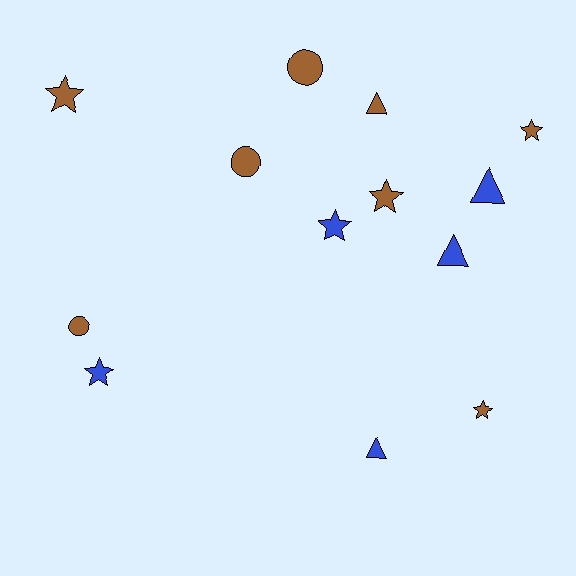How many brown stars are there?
There are 4 brown stars.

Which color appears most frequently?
Brown, with 8 objects.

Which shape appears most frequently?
Star, with 6 objects.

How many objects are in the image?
There are 13 objects.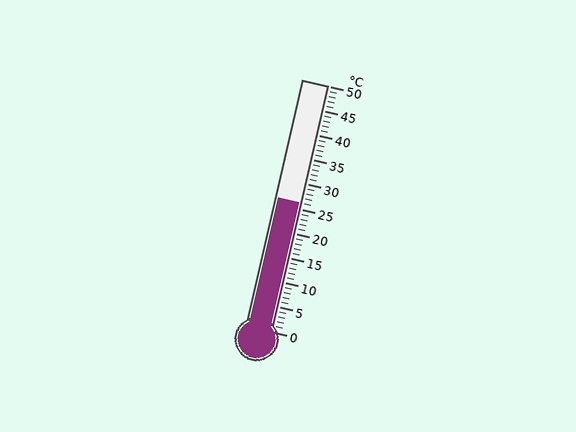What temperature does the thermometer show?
The thermometer shows approximately 26°C.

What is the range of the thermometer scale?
The thermometer scale ranges from 0°C to 50°C.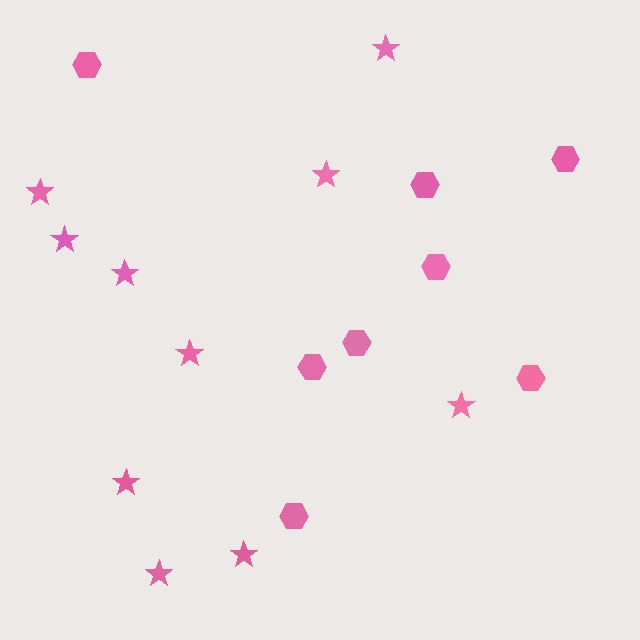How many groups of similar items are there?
There are 2 groups: one group of hexagons (8) and one group of stars (10).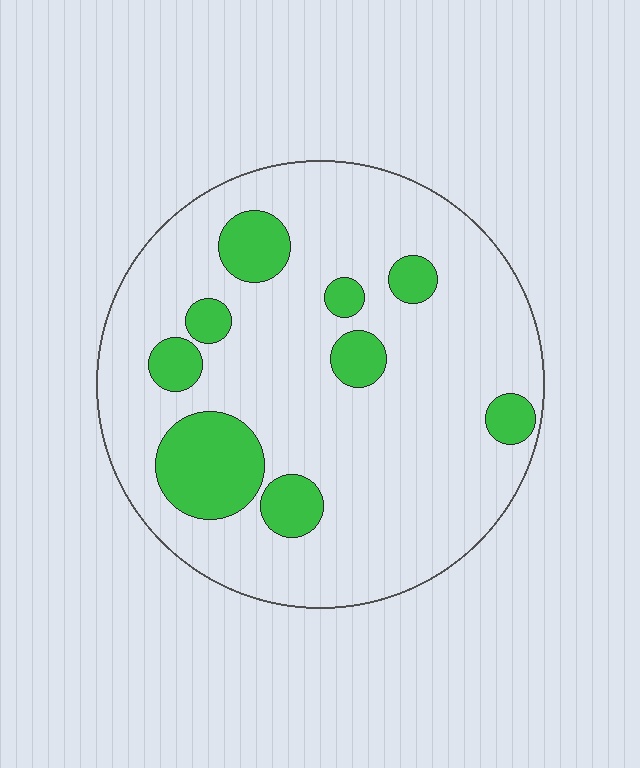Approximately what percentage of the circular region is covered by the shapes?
Approximately 20%.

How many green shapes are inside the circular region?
9.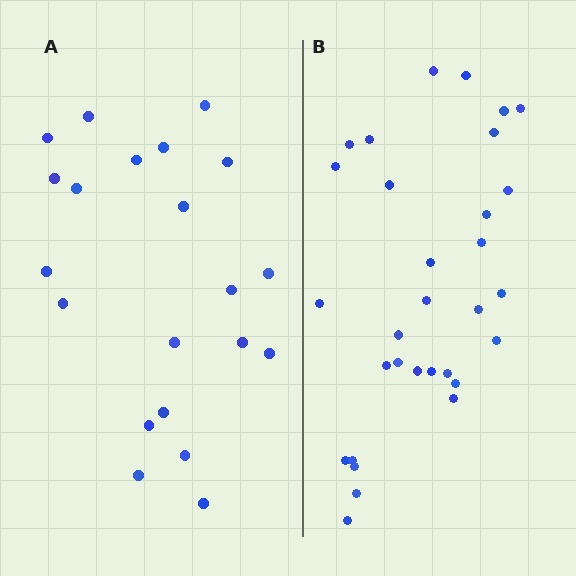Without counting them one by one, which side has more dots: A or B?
Region B (the right region) has more dots.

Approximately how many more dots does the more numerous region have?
Region B has roughly 10 or so more dots than region A.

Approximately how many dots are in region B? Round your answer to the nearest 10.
About 30 dots. (The exact count is 31, which rounds to 30.)